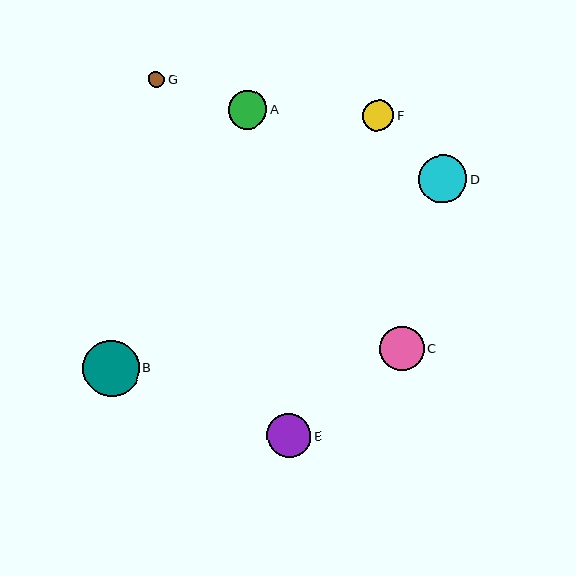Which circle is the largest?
Circle B is the largest with a size of approximately 57 pixels.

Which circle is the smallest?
Circle G is the smallest with a size of approximately 16 pixels.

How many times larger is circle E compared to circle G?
Circle E is approximately 2.7 times the size of circle G.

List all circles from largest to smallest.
From largest to smallest: B, D, C, E, A, F, G.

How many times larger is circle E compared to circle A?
Circle E is approximately 1.2 times the size of circle A.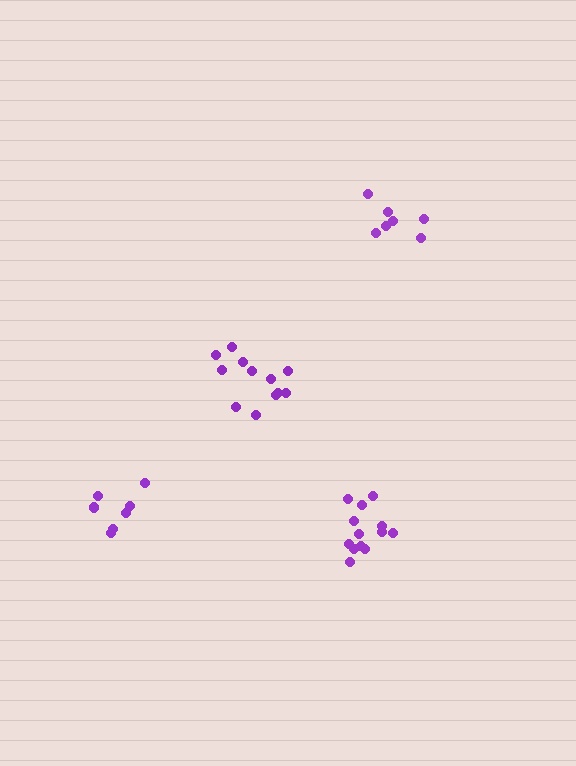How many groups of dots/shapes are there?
There are 4 groups.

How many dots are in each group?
Group 1: 13 dots, Group 2: 12 dots, Group 3: 7 dots, Group 4: 7 dots (39 total).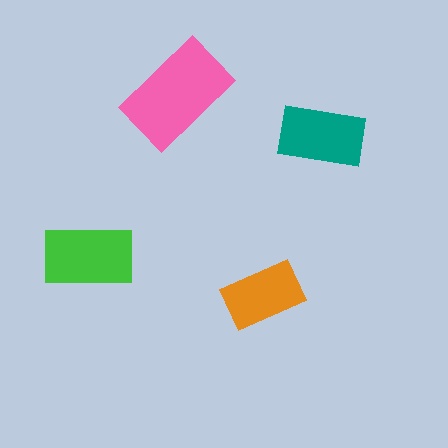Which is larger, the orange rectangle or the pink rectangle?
The pink one.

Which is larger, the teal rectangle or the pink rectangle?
The pink one.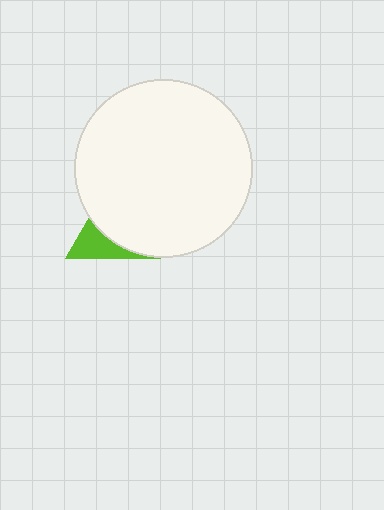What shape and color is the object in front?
The object in front is a white circle.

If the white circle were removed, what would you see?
You would see the complete lime triangle.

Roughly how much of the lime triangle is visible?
A small part of it is visible (roughly 37%).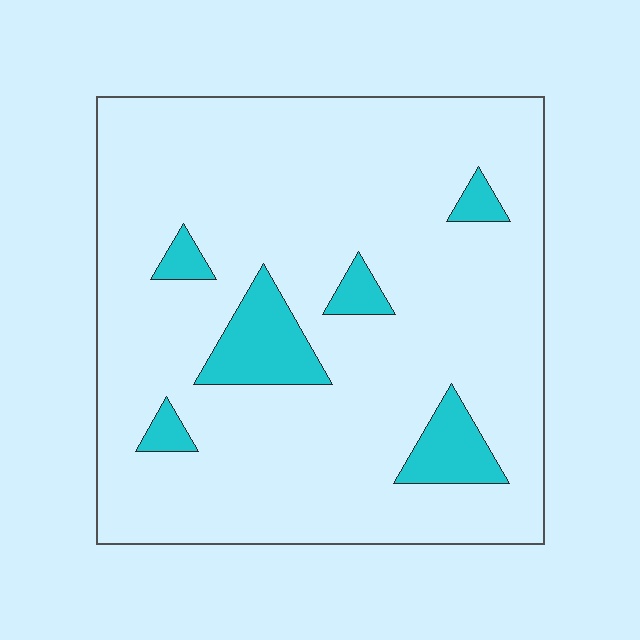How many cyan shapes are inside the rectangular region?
6.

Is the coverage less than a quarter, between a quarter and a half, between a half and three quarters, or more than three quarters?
Less than a quarter.